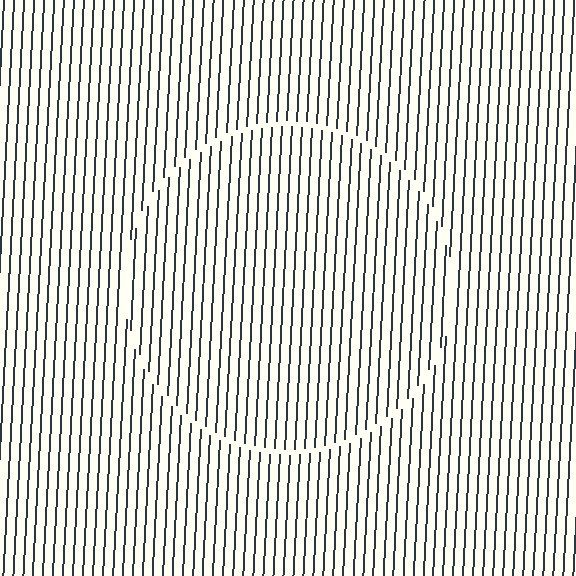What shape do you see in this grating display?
An illusory circle. The interior of the shape contains the same grating, shifted by half a period — the contour is defined by the phase discontinuity where line-ends from the inner and outer gratings abut.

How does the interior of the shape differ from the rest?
The interior of the shape contains the same grating, shifted by half a period — the contour is defined by the phase discontinuity where line-ends from the inner and outer gratings abut.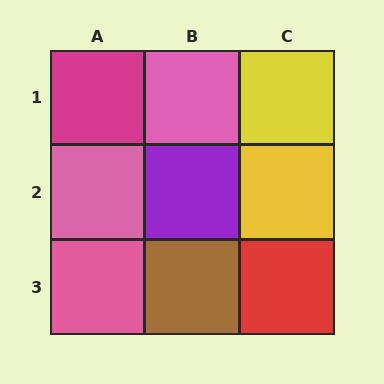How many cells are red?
1 cell is red.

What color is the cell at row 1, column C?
Yellow.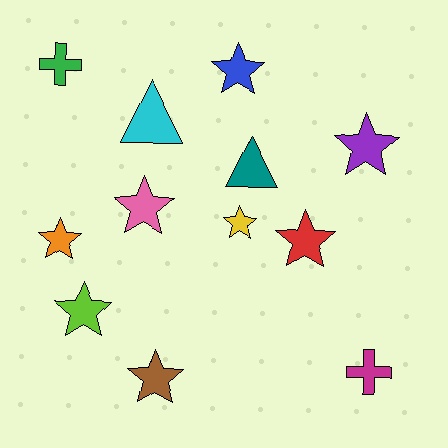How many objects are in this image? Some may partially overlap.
There are 12 objects.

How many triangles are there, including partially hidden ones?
There are 2 triangles.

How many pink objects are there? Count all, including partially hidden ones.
There is 1 pink object.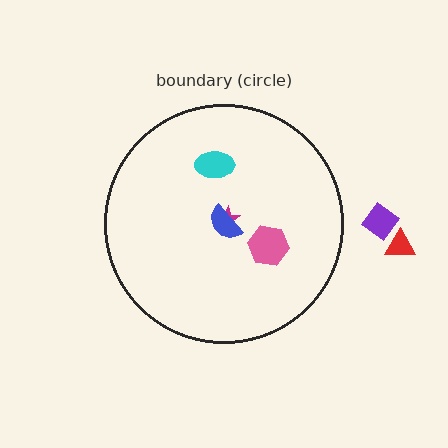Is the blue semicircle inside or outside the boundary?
Inside.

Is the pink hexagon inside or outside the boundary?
Inside.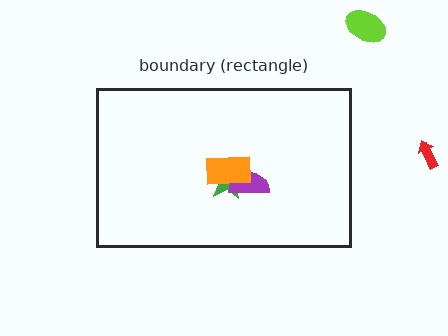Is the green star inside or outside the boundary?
Inside.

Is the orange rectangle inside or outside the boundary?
Inside.